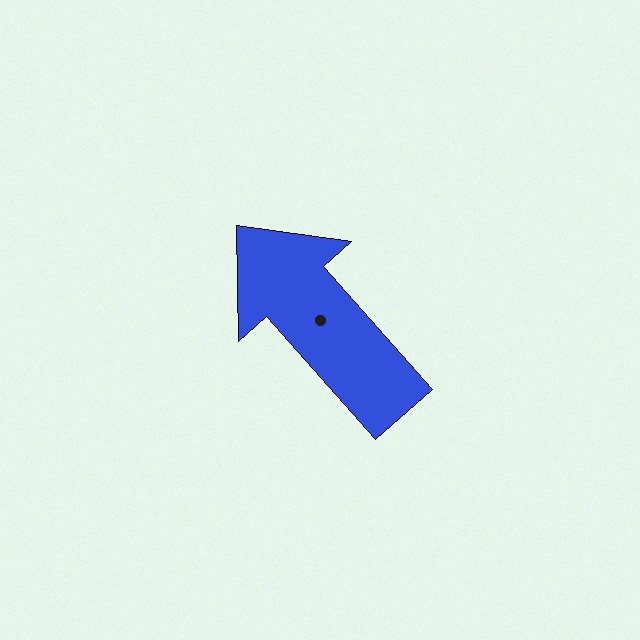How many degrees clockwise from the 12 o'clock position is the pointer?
Approximately 318 degrees.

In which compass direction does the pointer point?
Northwest.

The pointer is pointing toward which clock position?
Roughly 11 o'clock.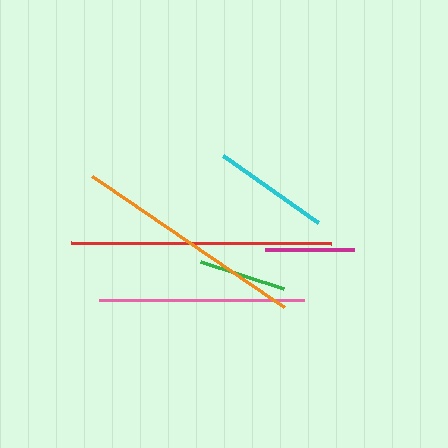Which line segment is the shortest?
The green line is the shortest at approximately 87 pixels.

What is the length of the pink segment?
The pink segment is approximately 204 pixels long.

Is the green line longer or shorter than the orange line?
The orange line is longer than the green line.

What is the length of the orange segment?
The orange segment is approximately 233 pixels long.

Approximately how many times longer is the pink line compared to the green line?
The pink line is approximately 2.4 times the length of the green line.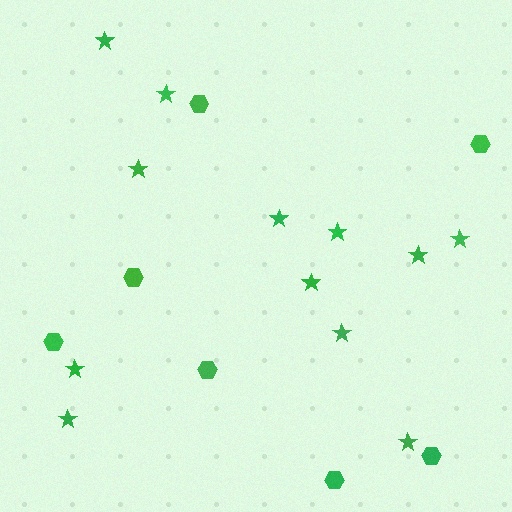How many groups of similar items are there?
There are 2 groups: one group of stars (12) and one group of hexagons (7).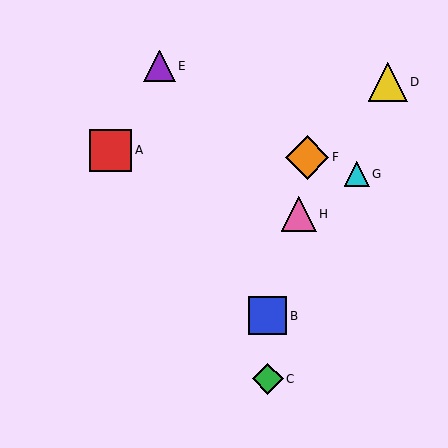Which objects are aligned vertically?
Objects B, C are aligned vertically.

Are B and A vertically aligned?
No, B is at x≈268 and A is at x≈110.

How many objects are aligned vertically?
2 objects (B, C) are aligned vertically.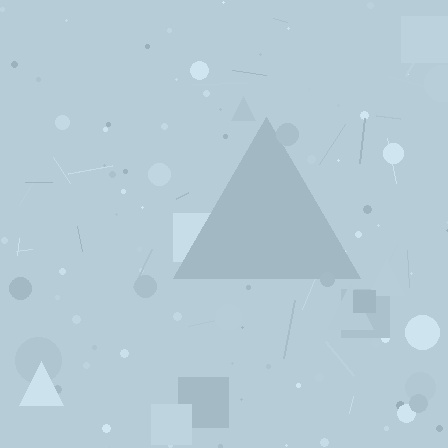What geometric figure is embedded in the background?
A triangle is embedded in the background.